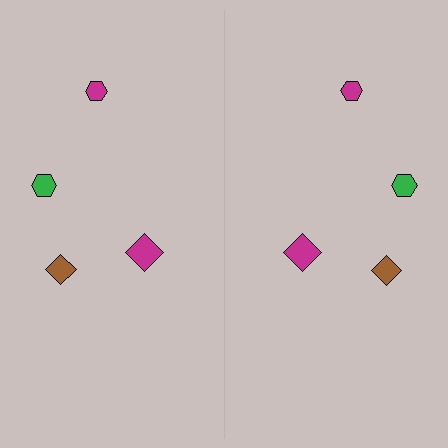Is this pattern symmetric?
Yes, this pattern has bilateral (reflection) symmetry.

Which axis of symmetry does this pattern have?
The pattern has a vertical axis of symmetry running through the center of the image.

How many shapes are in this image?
There are 8 shapes in this image.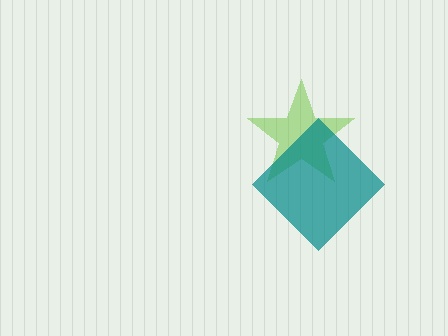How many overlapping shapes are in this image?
There are 2 overlapping shapes in the image.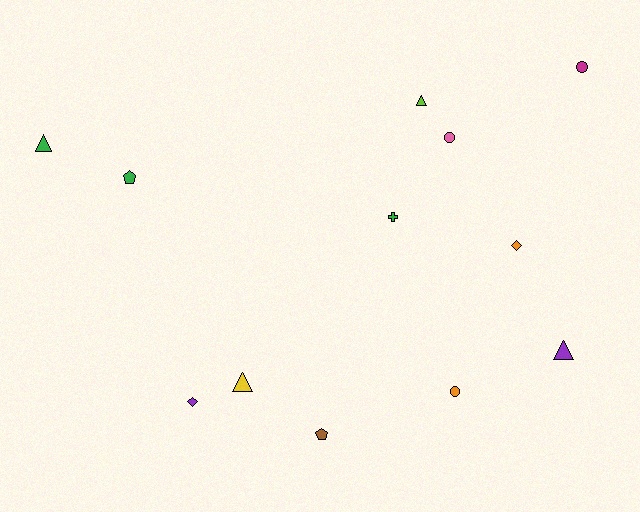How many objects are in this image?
There are 12 objects.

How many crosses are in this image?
There is 1 cross.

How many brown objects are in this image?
There is 1 brown object.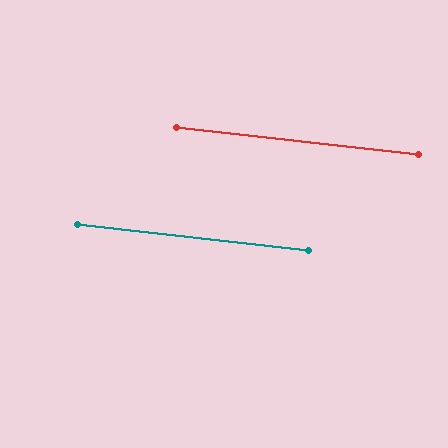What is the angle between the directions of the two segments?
Approximately 0 degrees.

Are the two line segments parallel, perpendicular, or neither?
Parallel — their directions differ by only 0.0°.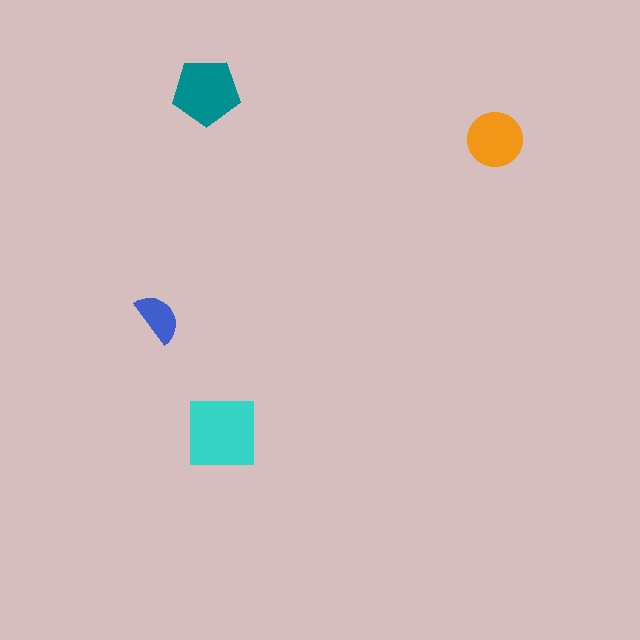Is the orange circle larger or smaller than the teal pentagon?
Smaller.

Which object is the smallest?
The blue semicircle.